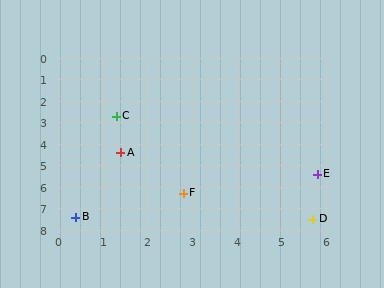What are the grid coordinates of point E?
Point E is at approximately (5.8, 5.4).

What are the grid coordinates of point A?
Point A is at approximately (1.4, 4.4).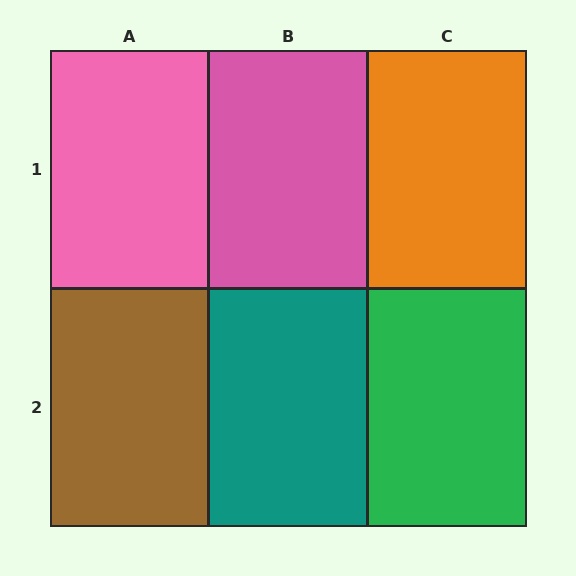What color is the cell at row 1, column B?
Pink.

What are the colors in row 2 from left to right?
Brown, teal, green.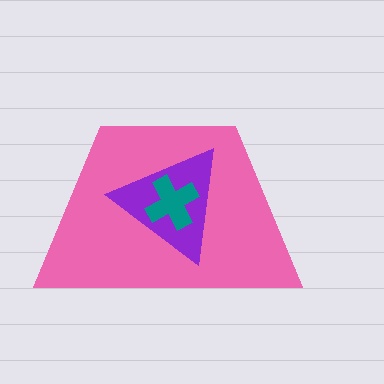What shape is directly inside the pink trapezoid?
The purple triangle.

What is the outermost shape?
The pink trapezoid.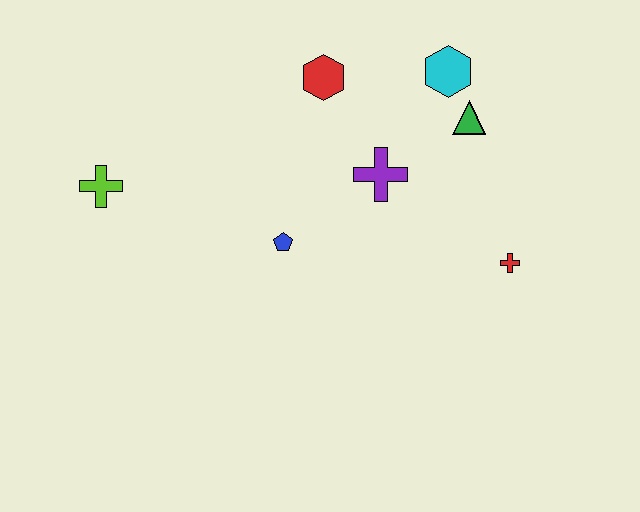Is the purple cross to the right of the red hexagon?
Yes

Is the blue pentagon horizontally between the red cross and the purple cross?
No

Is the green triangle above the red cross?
Yes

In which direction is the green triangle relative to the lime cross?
The green triangle is to the right of the lime cross.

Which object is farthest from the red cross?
The lime cross is farthest from the red cross.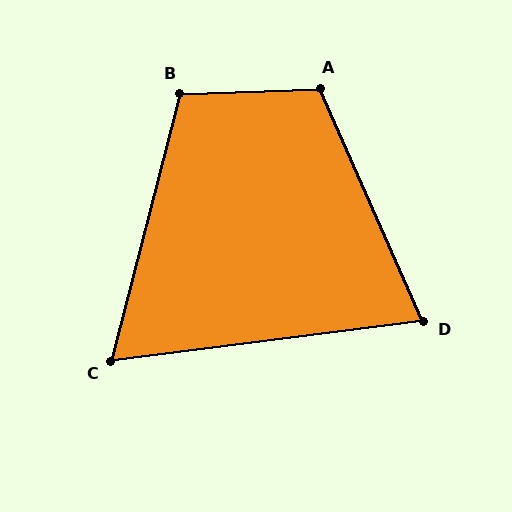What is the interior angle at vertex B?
Approximately 107 degrees (obtuse).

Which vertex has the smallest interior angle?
C, at approximately 68 degrees.